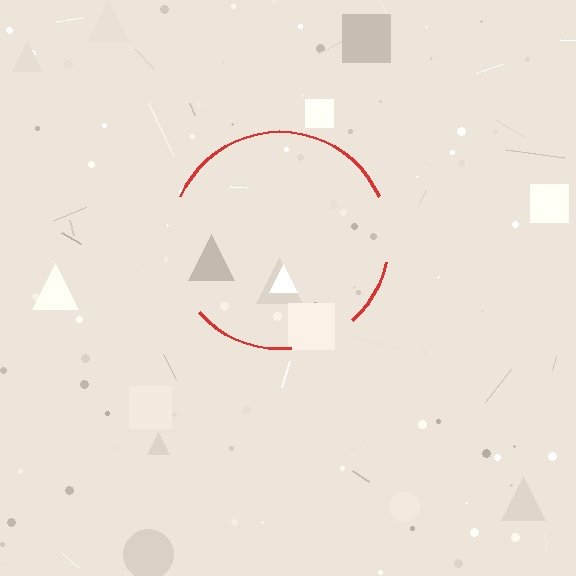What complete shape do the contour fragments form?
The contour fragments form a circle.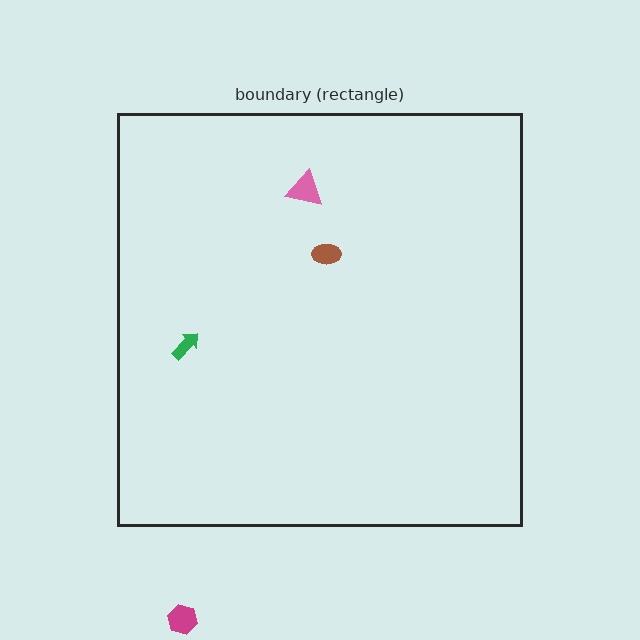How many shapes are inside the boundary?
3 inside, 1 outside.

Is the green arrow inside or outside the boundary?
Inside.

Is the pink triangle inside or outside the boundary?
Inside.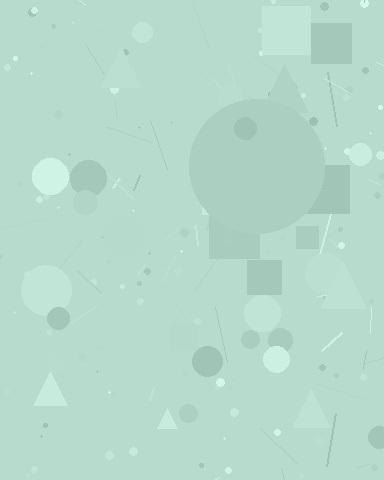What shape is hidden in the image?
A circle is hidden in the image.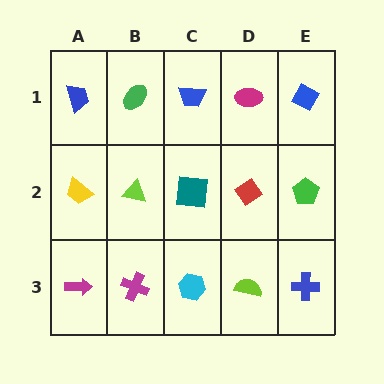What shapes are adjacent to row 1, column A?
A yellow trapezoid (row 2, column A), a green ellipse (row 1, column B).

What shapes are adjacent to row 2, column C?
A blue trapezoid (row 1, column C), a cyan hexagon (row 3, column C), a lime triangle (row 2, column B), a red diamond (row 2, column D).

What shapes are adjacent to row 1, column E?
A green pentagon (row 2, column E), a magenta ellipse (row 1, column D).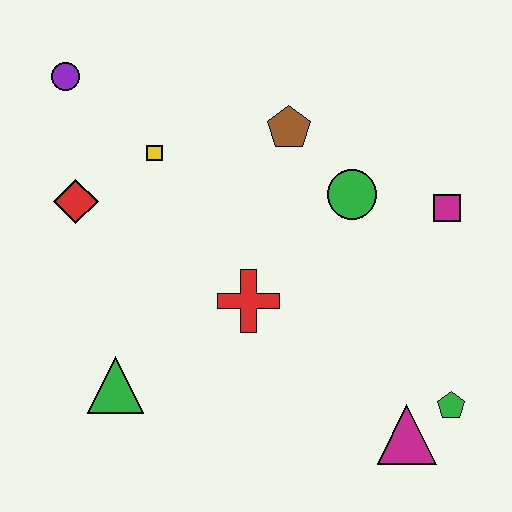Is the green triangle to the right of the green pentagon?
No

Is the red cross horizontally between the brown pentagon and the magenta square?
No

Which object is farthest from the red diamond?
The green pentagon is farthest from the red diamond.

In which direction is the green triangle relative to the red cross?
The green triangle is to the left of the red cross.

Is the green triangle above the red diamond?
No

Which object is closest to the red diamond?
The yellow square is closest to the red diamond.